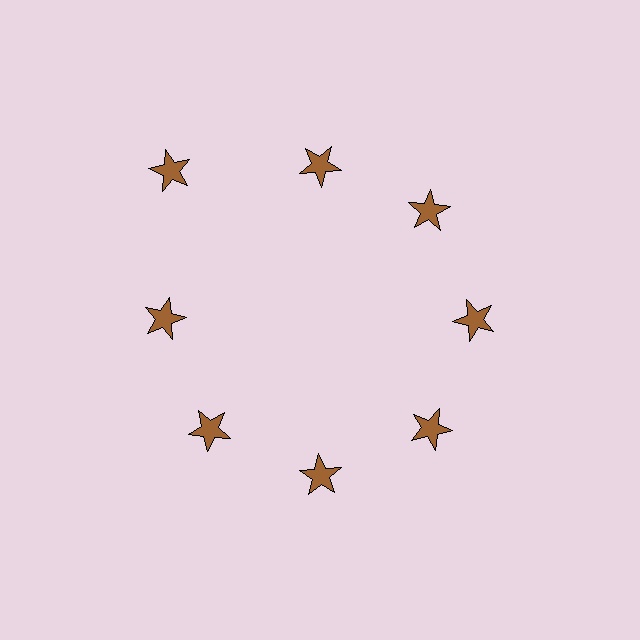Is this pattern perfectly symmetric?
No. The 8 brown stars are arranged in a ring, but one element near the 10 o'clock position is pushed outward from the center, breaking the 8-fold rotational symmetry.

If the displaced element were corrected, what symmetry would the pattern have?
It would have 8-fold rotational symmetry — the pattern would map onto itself every 45 degrees.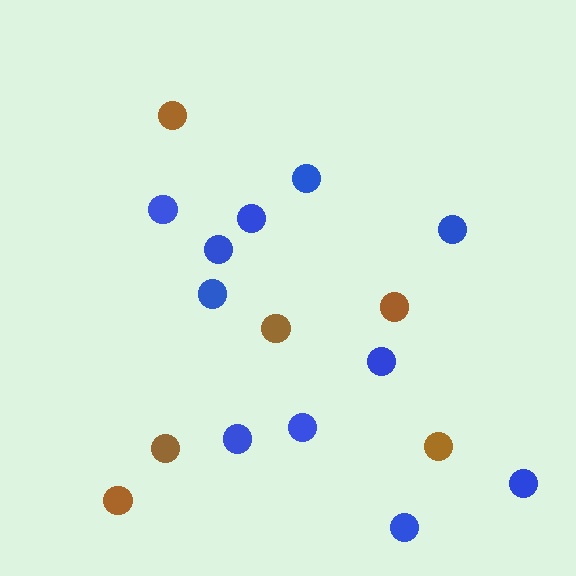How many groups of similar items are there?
There are 2 groups: one group of brown circles (6) and one group of blue circles (11).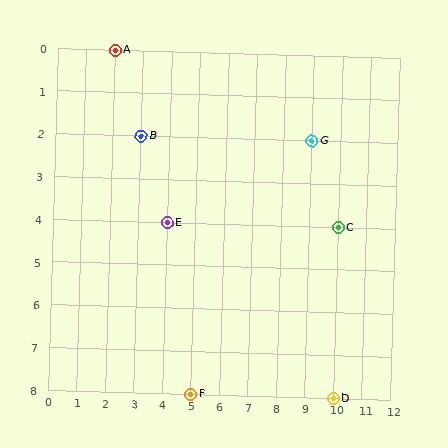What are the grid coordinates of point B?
Point B is at grid coordinates (3, 2).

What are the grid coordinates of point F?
Point F is at grid coordinates (5, 8).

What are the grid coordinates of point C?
Point C is at grid coordinates (10, 4).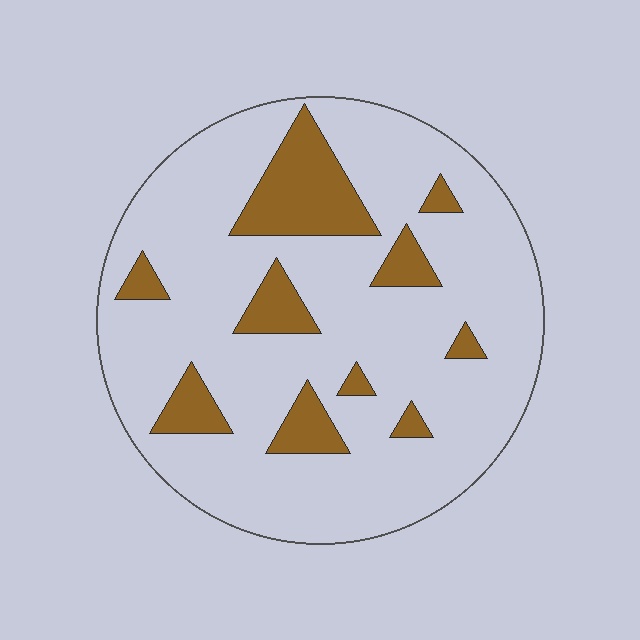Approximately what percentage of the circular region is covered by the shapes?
Approximately 15%.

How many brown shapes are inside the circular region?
10.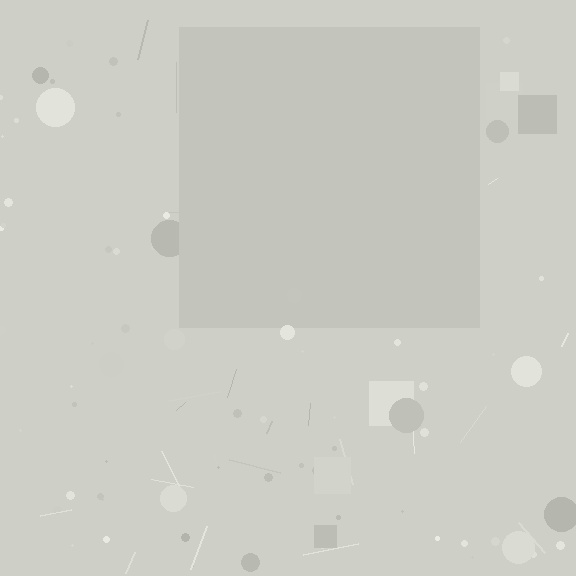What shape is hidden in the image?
A square is hidden in the image.